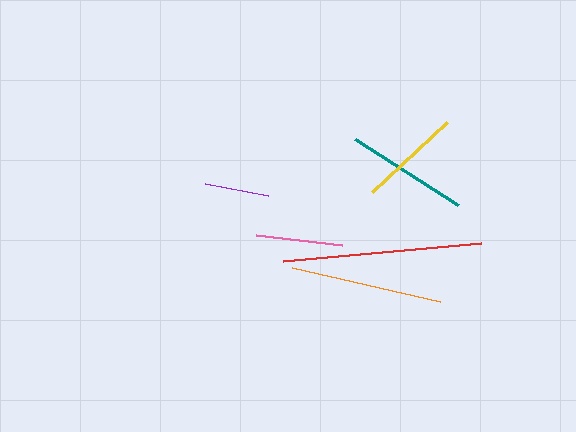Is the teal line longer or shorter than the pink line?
The teal line is longer than the pink line.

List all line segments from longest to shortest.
From longest to shortest: red, orange, teal, yellow, pink, purple.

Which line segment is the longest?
The red line is the longest at approximately 198 pixels.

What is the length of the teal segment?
The teal segment is approximately 122 pixels long.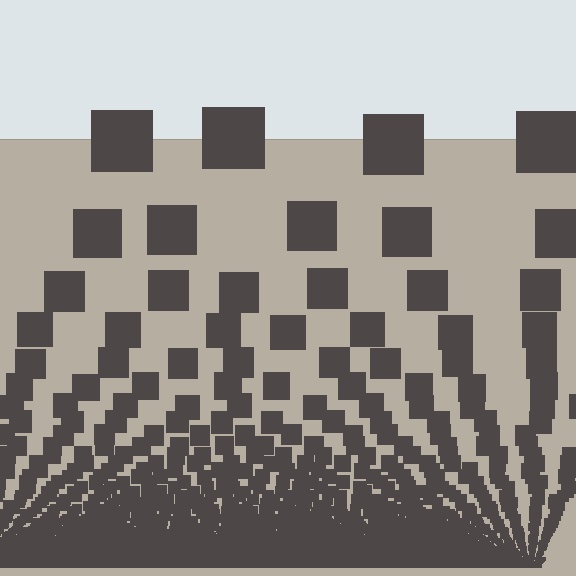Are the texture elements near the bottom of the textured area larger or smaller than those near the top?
Smaller. The gradient is inverted — elements near the bottom are smaller and denser.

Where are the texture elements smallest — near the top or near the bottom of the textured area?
Near the bottom.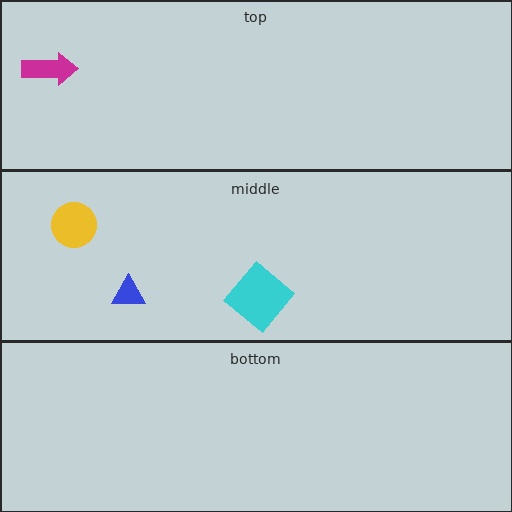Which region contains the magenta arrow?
The top region.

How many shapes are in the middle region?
3.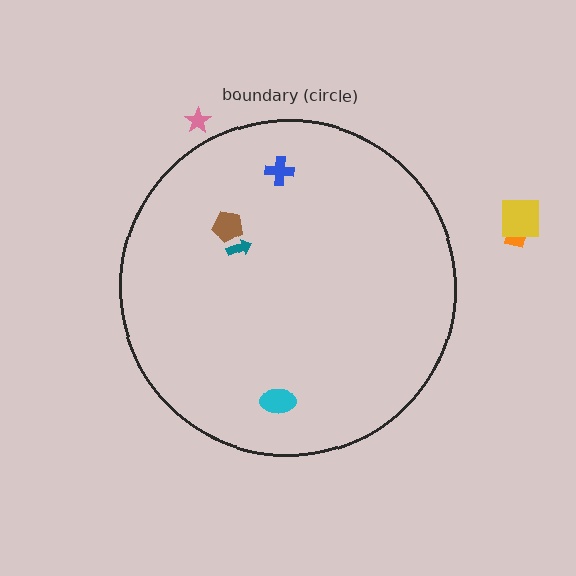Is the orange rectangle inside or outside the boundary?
Outside.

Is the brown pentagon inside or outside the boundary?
Inside.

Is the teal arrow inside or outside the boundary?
Inside.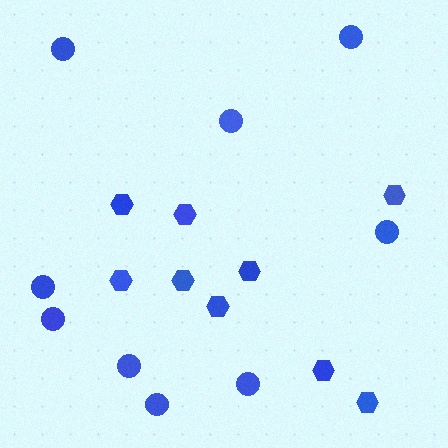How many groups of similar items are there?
There are 2 groups: one group of circles (9) and one group of hexagons (9).